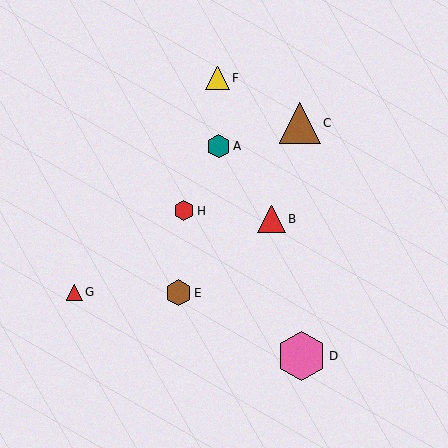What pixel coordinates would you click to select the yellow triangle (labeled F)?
Click at (218, 78) to select the yellow triangle F.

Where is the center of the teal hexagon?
The center of the teal hexagon is at (218, 146).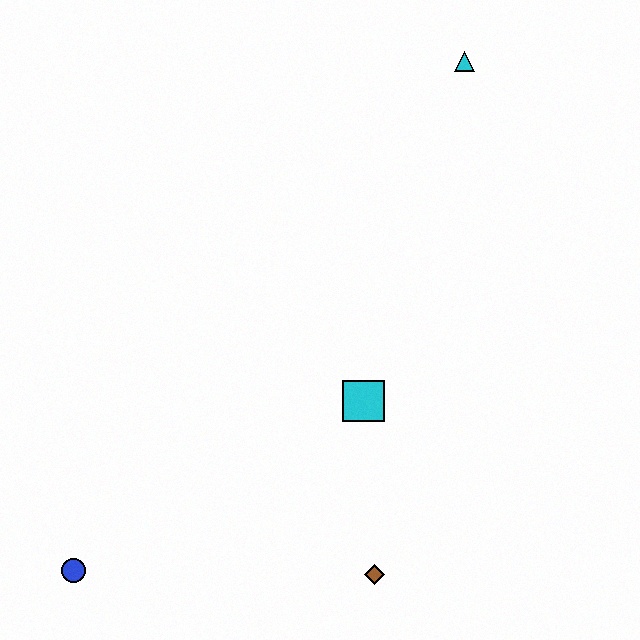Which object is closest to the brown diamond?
The cyan square is closest to the brown diamond.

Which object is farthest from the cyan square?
The cyan triangle is farthest from the cyan square.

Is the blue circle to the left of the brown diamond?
Yes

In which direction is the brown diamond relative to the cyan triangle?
The brown diamond is below the cyan triangle.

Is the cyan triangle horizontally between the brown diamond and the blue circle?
No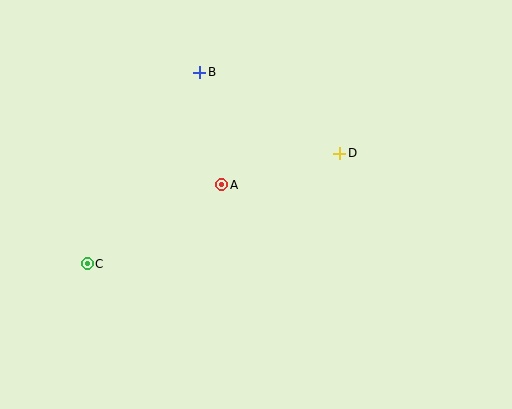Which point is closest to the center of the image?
Point A at (222, 185) is closest to the center.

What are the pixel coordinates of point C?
Point C is at (87, 264).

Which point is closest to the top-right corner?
Point D is closest to the top-right corner.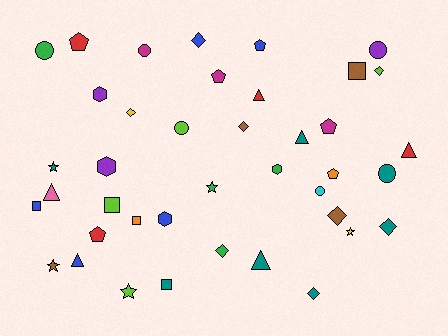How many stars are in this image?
There are 5 stars.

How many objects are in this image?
There are 40 objects.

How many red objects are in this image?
There are 4 red objects.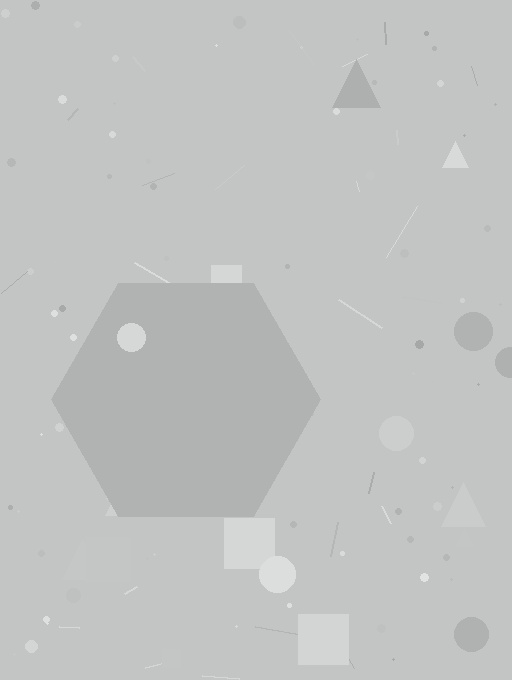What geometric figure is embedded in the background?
A hexagon is embedded in the background.